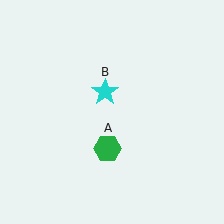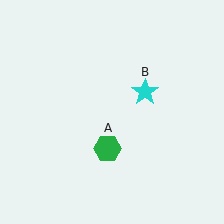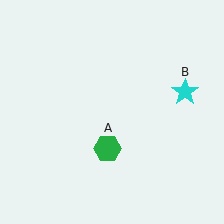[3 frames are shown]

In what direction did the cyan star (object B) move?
The cyan star (object B) moved right.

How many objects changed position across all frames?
1 object changed position: cyan star (object B).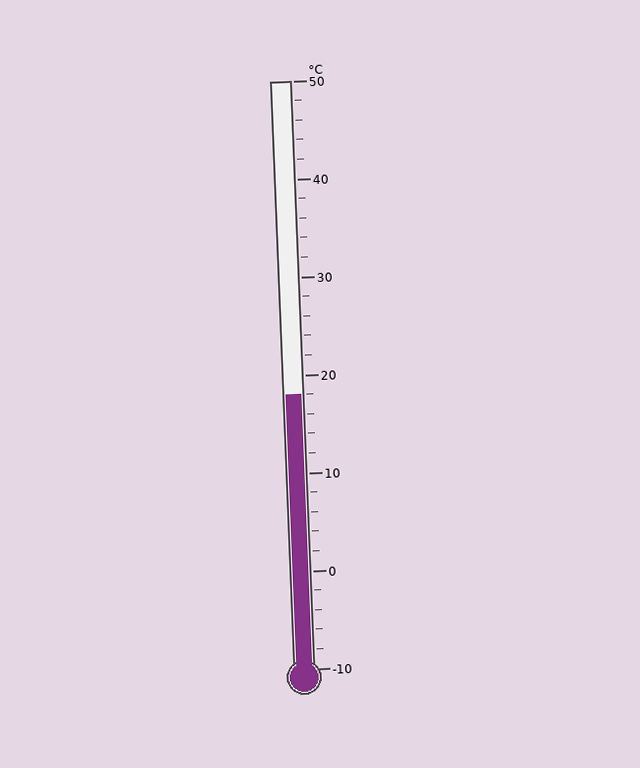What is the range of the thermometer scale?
The thermometer scale ranges from -10°C to 50°C.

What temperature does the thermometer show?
The thermometer shows approximately 18°C.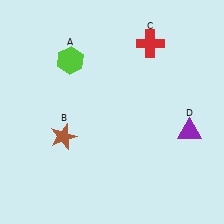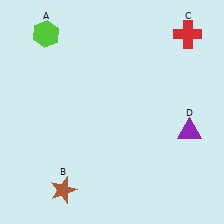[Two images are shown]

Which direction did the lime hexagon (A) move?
The lime hexagon (A) moved up.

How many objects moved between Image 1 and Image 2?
3 objects moved between the two images.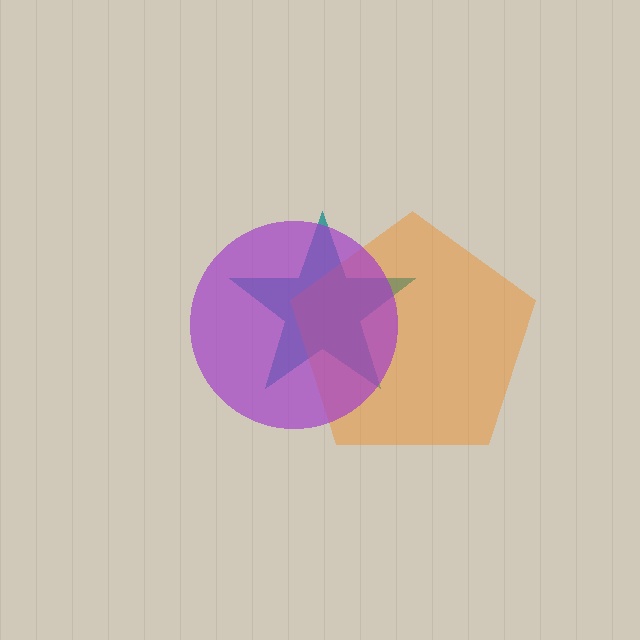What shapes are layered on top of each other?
The layered shapes are: a teal star, an orange pentagon, a purple circle.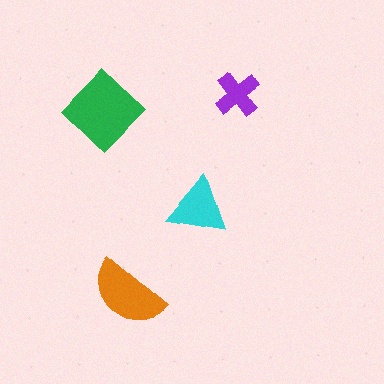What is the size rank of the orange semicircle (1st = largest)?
2nd.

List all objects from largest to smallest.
The green diamond, the orange semicircle, the cyan triangle, the purple cross.